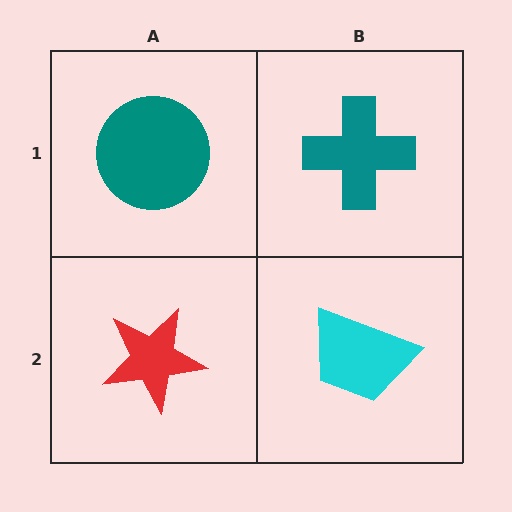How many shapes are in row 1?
2 shapes.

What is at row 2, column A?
A red star.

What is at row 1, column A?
A teal circle.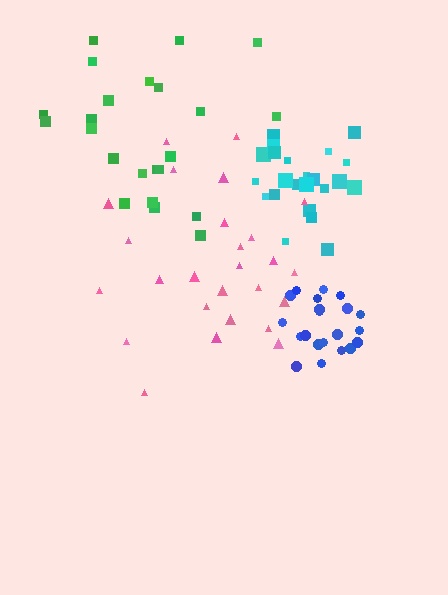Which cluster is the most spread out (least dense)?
Green.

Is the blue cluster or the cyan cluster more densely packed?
Blue.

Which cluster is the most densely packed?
Blue.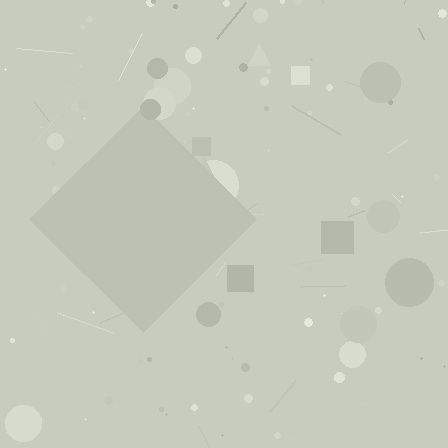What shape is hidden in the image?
A diamond is hidden in the image.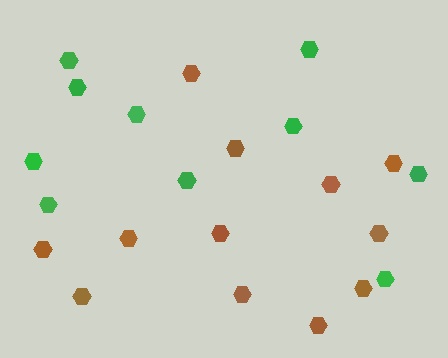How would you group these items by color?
There are 2 groups: one group of brown hexagons (12) and one group of green hexagons (10).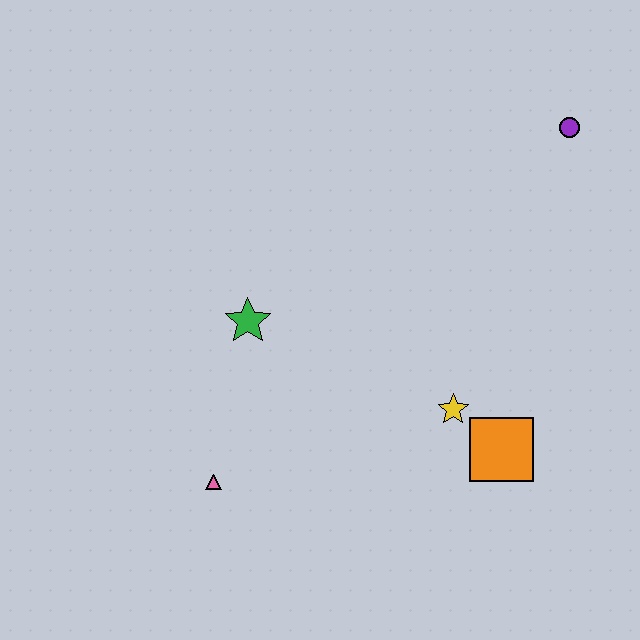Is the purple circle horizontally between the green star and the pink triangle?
No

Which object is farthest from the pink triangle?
The purple circle is farthest from the pink triangle.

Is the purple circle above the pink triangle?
Yes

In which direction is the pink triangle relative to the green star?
The pink triangle is below the green star.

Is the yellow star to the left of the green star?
No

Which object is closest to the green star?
The pink triangle is closest to the green star.